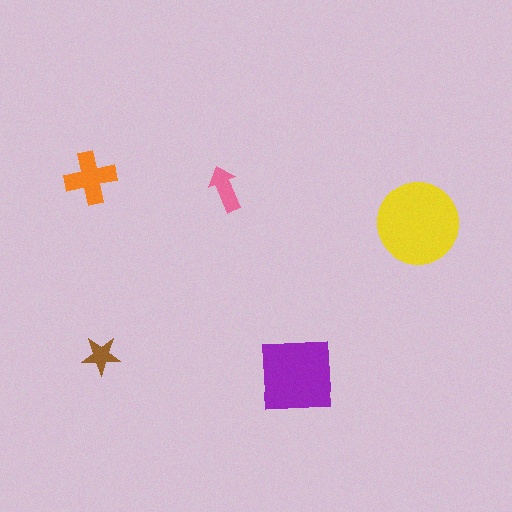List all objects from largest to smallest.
The yellow circle, the purple square, the orange cross, the pink arrow, the brown star.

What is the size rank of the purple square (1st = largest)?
2nd.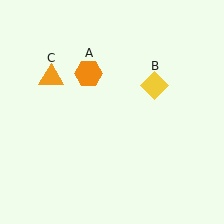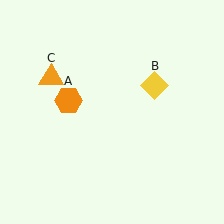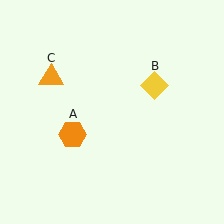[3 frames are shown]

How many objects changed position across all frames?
1 object changed position: orange hexagon (object A).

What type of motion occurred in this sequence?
The orange hexagon (object A) rotated counterclockwise around the center of the scene.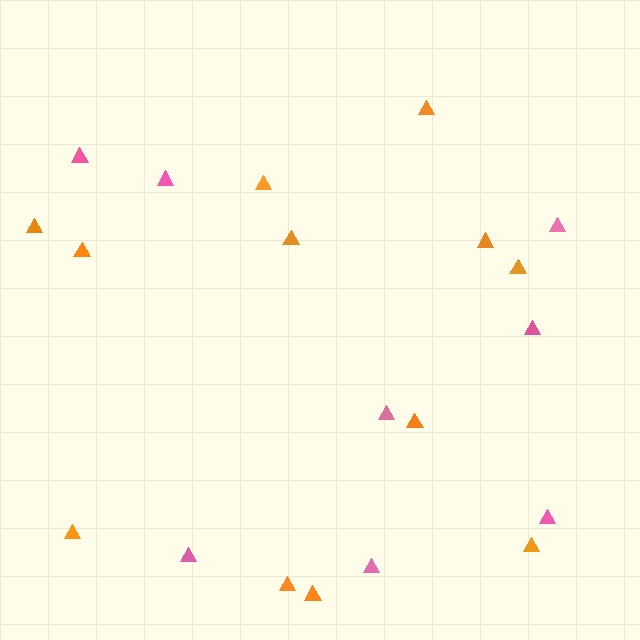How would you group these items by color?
There are 2 groups: one group of orange triangles (12) and one group of pink triangles (8).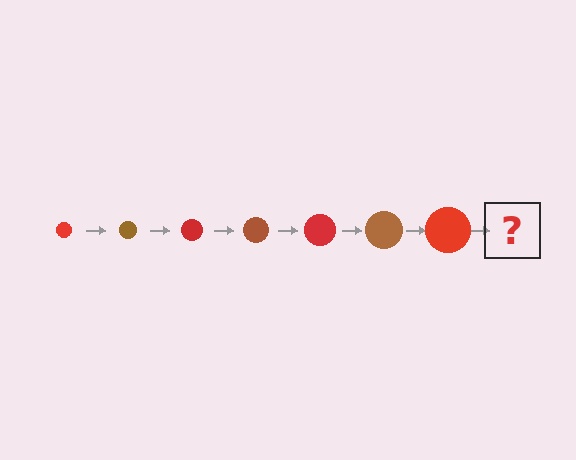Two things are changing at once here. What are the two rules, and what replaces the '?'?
The two rules are that the circle grows larger each step and the color cycles through red and brown. The '?' should be a brown circle, larger than the previous one.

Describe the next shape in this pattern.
It should be a brown circle, larger than the previous one.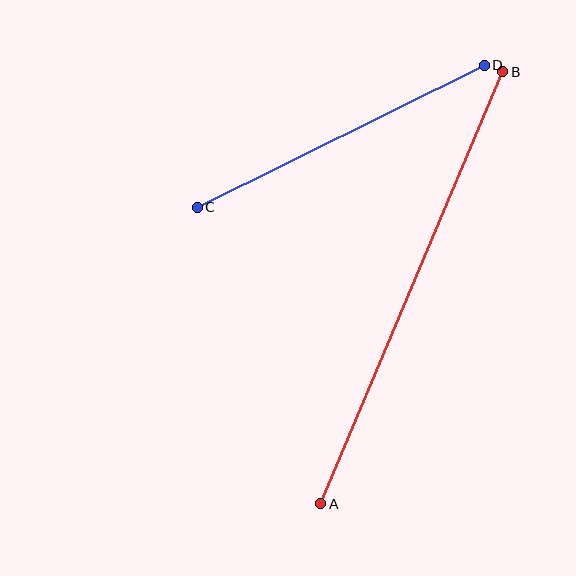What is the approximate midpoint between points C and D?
The midpoint is at approximately (341, 136) pixels.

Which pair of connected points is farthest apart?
Points A and B are farthest apart.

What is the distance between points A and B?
The distance is approximately 469 pixels.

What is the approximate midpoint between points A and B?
The midpoint is at approximately (412, 288) pixels.